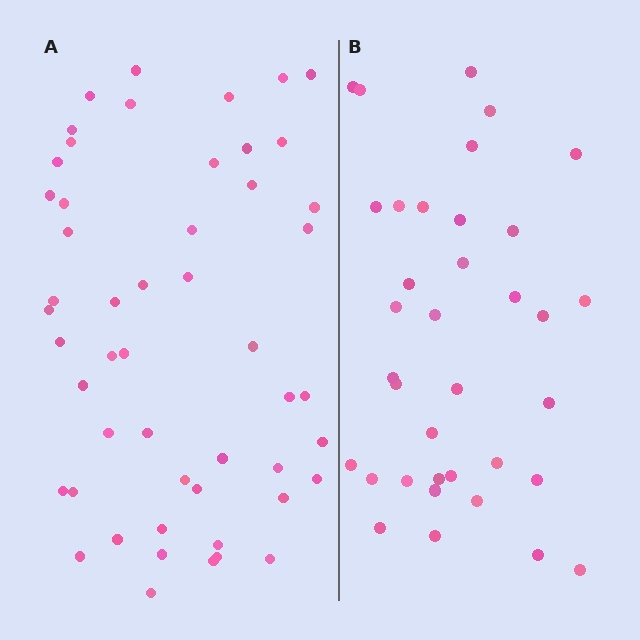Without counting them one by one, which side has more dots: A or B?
Region A (the left region) has more dots.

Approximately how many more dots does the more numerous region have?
Region A has approximately 15 more dots than region B.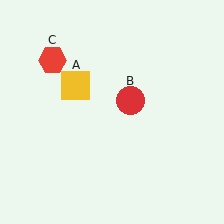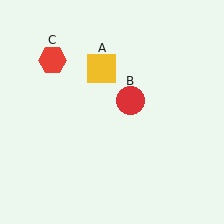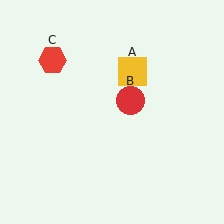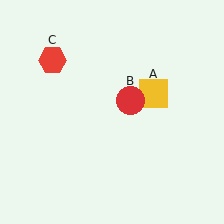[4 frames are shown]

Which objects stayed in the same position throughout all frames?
Red circle (object B) and red hexagon (object C) remained stationary.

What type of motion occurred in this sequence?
The yellow square (object A) rotated clockwise around the center of the scene.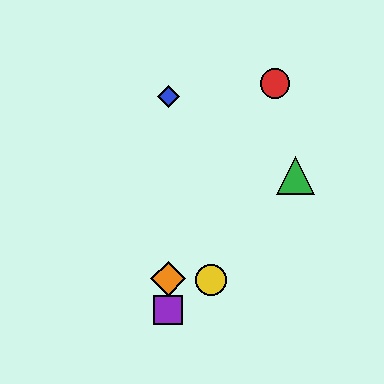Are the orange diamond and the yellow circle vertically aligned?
No, the orange diamond is at x≈168 and the yellow circle is at x≈211.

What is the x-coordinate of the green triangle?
The green triangle is at x≈295.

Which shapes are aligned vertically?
The blue diamond, the purple square, the orange diamond are aligned vertically.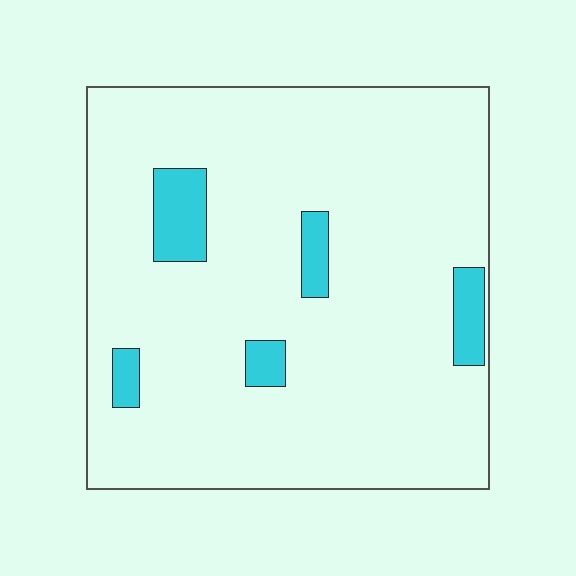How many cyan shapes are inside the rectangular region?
5.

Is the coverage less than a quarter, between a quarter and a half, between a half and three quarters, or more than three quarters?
Less than a quarter.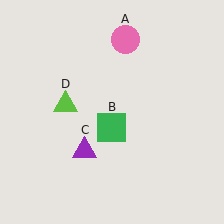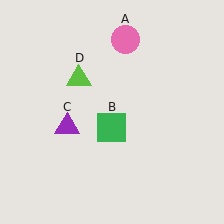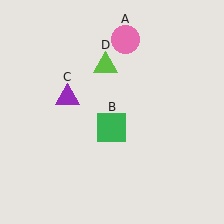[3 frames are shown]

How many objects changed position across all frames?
2 objects changed position: purple triangle (object C), lime triangle (object D).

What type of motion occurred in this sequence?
The purple triangle (object C), lime triangle (object D) rotated clockwise around the center of the scene.